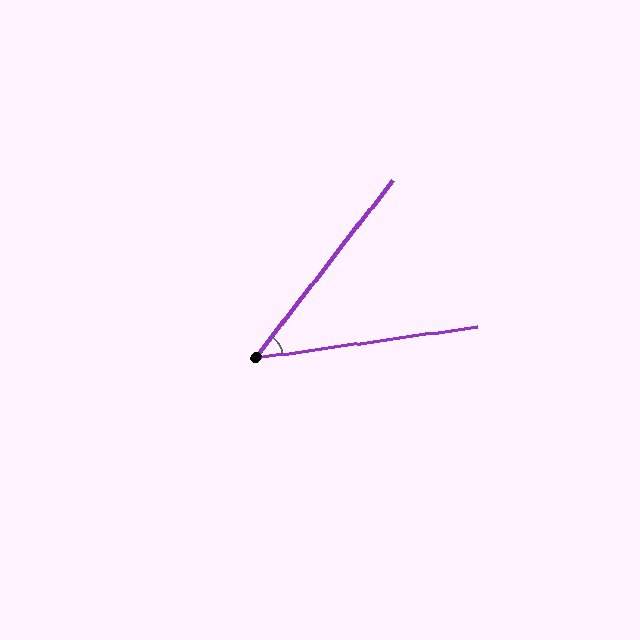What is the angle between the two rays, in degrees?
Approximately 44 degrees.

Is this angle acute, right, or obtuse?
It is acute.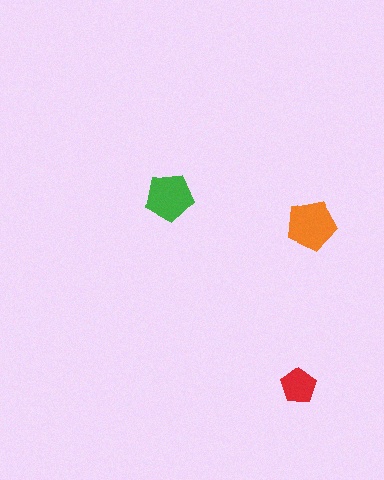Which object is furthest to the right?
The orange pentagon is rightmost.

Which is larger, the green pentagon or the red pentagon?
The green one.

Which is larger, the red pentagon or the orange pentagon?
The orange one.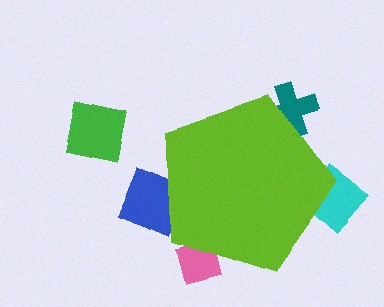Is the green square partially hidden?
No, the green square is fully visible.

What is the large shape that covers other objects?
A lime pentagon.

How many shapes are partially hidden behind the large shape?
4 shapes are partially hidden.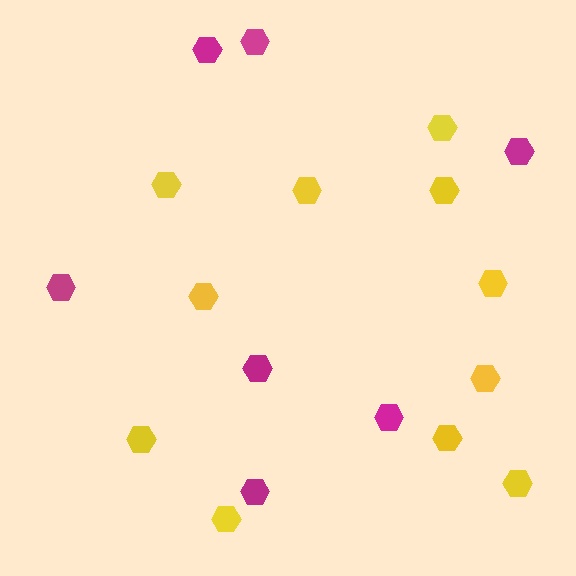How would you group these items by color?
There are 2 groups: one group of yellow hexagons (11) and one group of magenta hexagons (7).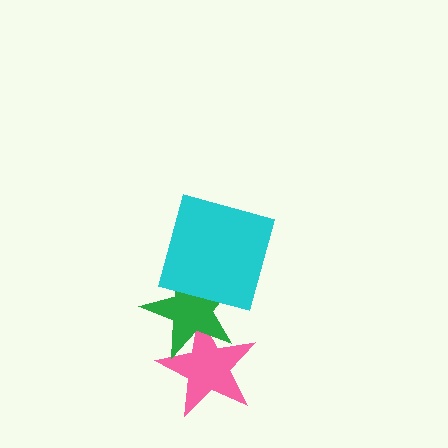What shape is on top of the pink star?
The green star is on top of the pink star.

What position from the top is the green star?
The green star is 2nd from the top.